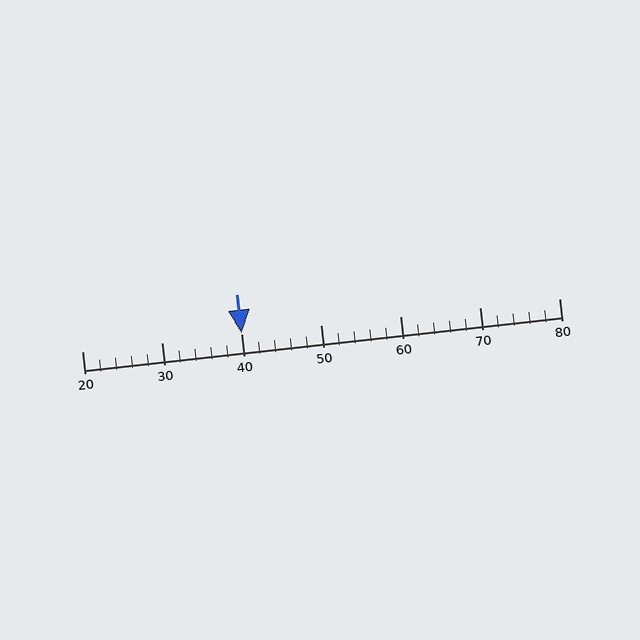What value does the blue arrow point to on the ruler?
The blue arrow points to approximately 40.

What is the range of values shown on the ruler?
The ruler shows values from 20 to 80.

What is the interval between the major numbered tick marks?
The major tick marks are spaced 10 units apart.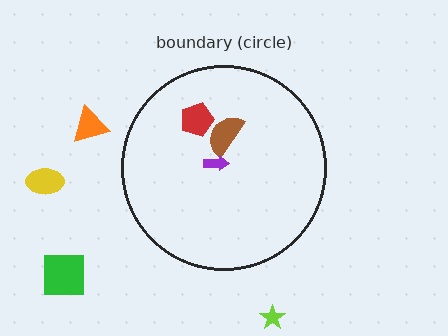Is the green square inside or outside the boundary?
Outside.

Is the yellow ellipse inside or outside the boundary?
Outside.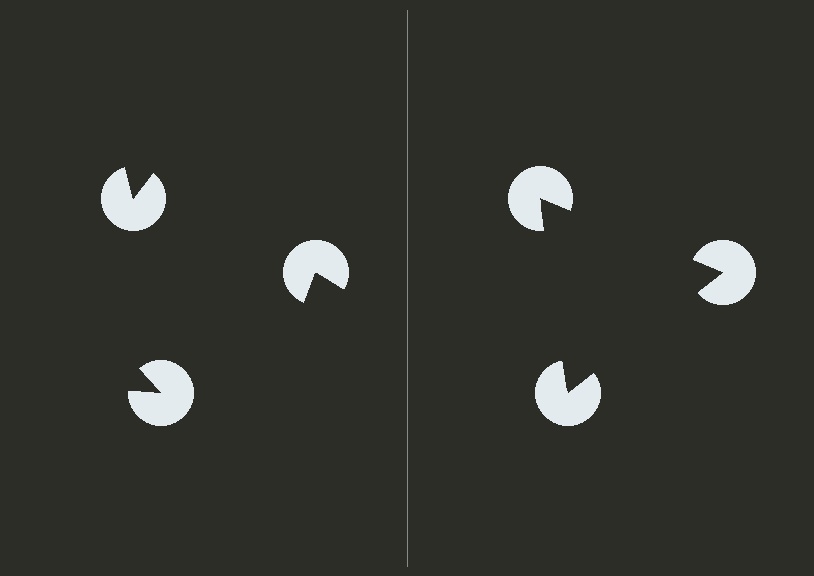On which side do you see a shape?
An illusory triangle appears on the right side. On the left side the wedge cuts are rotated, so no coherent shape forms.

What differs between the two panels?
The pac-man discs are positioned identically on both sides; only the wedge orientations differ. On the right they align to a triangle; on the left they are misaligned.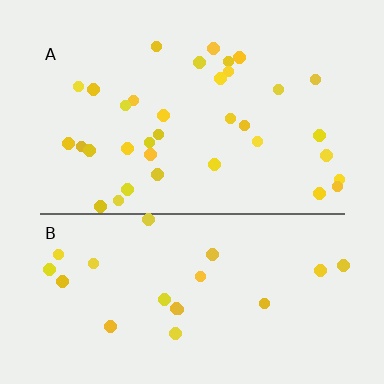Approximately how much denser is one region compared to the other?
Approximately 1.7× — region A over region B.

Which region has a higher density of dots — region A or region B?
A (the top).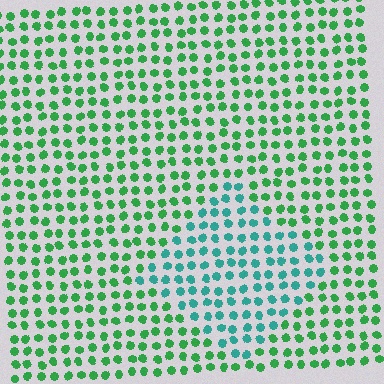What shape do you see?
I see a diamond.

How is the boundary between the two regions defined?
The boundary is defined purely by a slight shift in hue (about 40 degrees). Spacing, size, and orientation are identical on both sides.